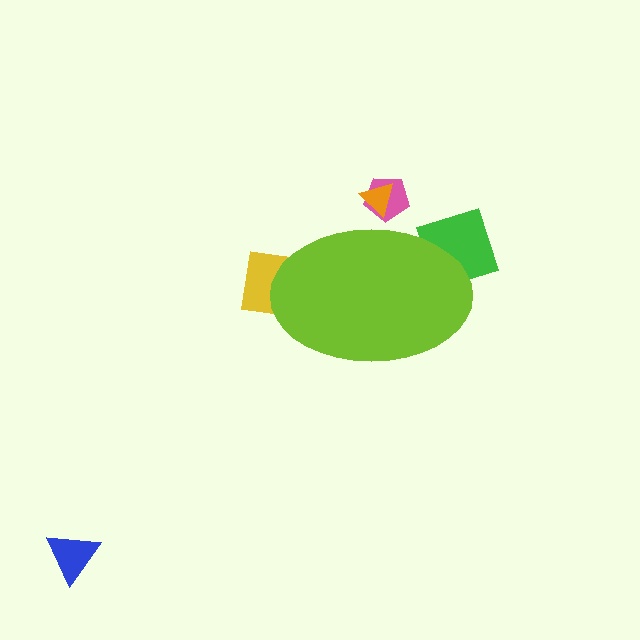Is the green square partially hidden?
Yes, the green square is partially hidden behind the lime ellipse.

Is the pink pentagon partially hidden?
Yes, the pink pentagon is partially hidden behind the lime ellipse.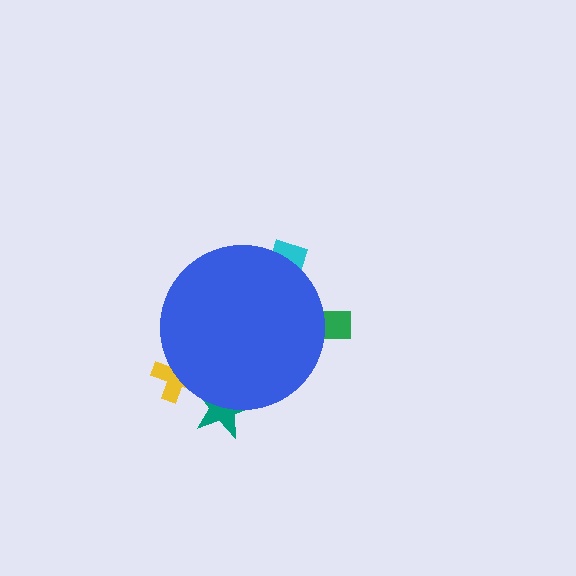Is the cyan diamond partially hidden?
Yes, the cyan diamond is partially hidden behind the blue circle.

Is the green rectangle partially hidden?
Yes, the green rectangle is partially hidden behind the blue circle.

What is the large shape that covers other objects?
A blue circle.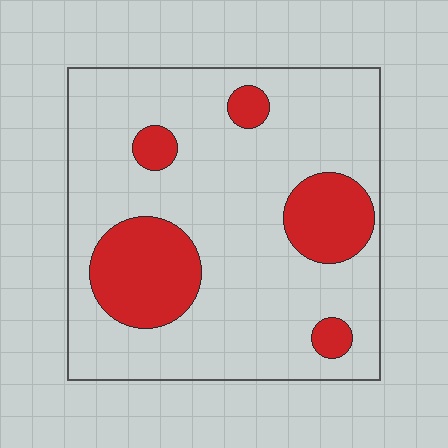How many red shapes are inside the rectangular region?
5.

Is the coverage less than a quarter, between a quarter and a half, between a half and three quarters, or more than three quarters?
Less than a quarter.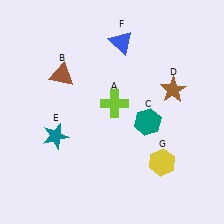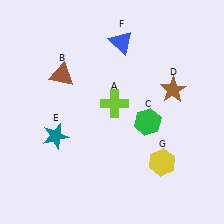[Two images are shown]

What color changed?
The hexagon (C) changed from teal in Image 1 to green in Image 2.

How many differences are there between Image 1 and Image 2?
There is 1 difference between the two images.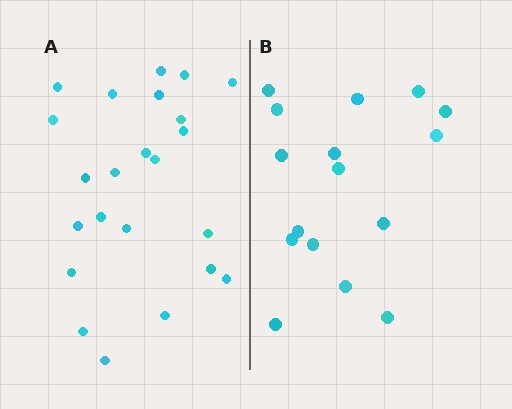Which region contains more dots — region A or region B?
Region A (the left region) has more dots.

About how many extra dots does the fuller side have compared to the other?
Region A has roughly 8 or so more dots than region B.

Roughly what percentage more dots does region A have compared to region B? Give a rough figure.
About 45% more.